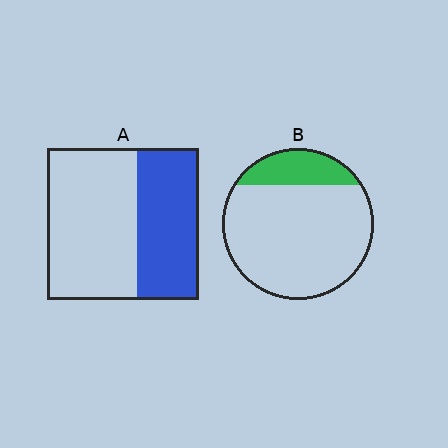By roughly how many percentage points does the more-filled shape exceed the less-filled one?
By roughly 20 percentage points (A over B).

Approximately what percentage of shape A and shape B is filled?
A is approximately 40% and B is approximately 20%.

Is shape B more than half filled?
No.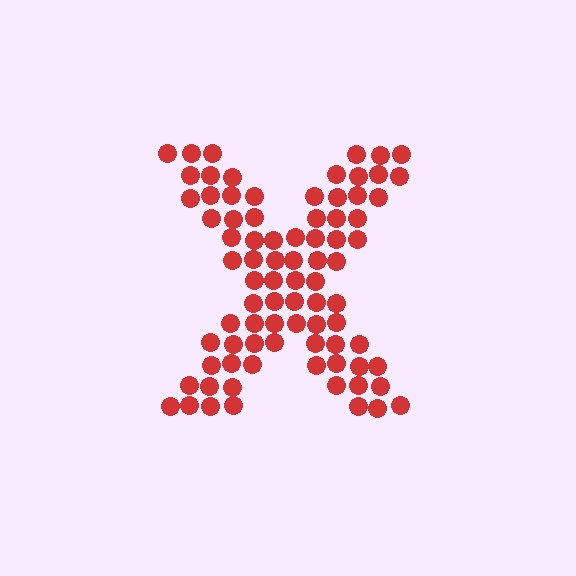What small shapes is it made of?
It is made of small circles.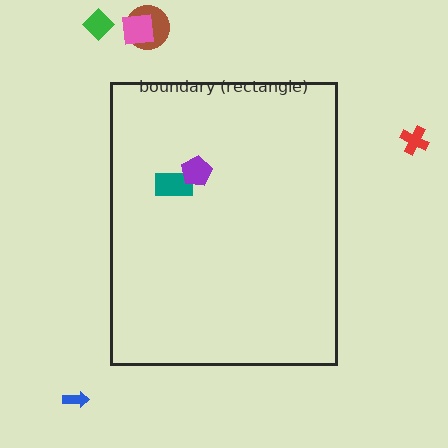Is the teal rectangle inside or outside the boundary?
Inside.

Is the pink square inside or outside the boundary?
Outside.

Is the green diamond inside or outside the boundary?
Outside.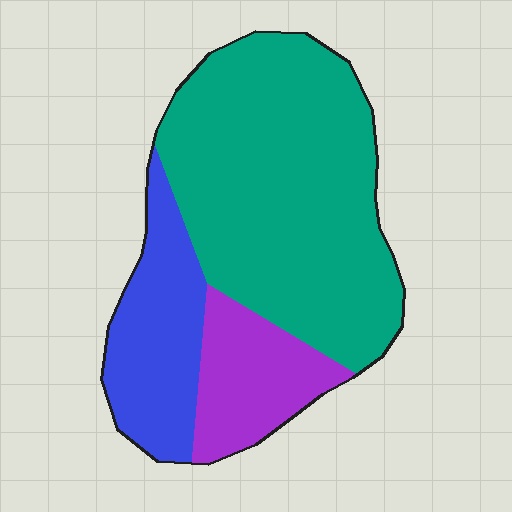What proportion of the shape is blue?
Blue takes up between a sixth and a third of the shape.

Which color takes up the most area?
Teal, at roughly 60%.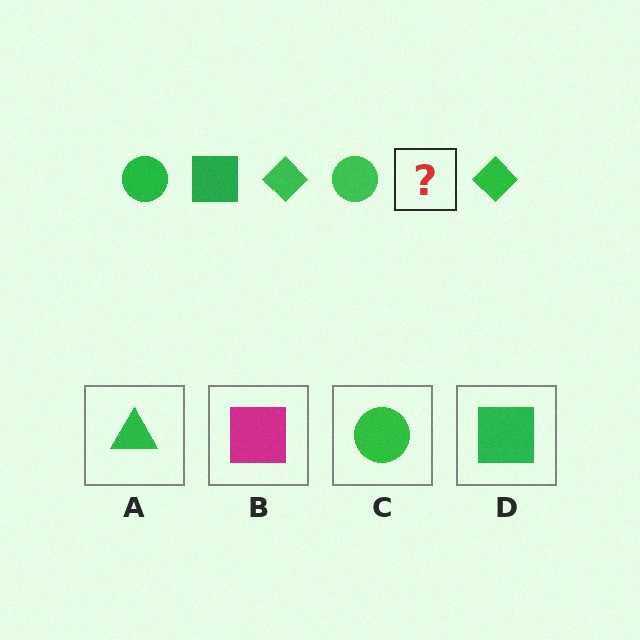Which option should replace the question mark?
Option D.